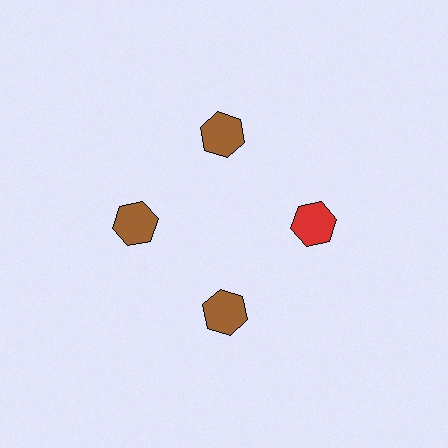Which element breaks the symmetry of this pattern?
The red hexagon at roughly the 3 o'clock position breaks the symmetry. All other shapes are brown hexagons.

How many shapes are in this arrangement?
There are 4 shapes arranged in a ring pattern.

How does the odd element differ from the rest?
It has a different color: red instead of brown.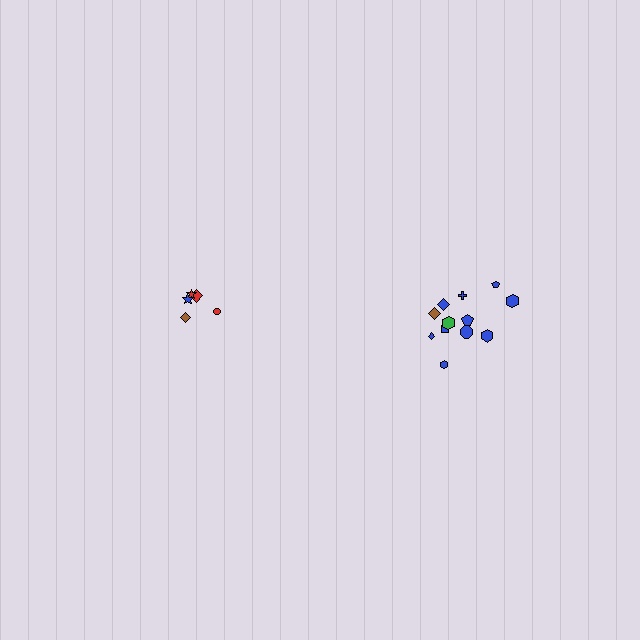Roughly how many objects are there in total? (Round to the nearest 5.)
Roughly 15 objects in total.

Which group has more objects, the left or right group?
The right group.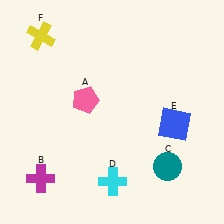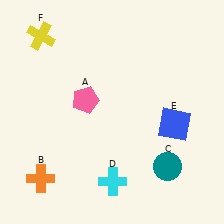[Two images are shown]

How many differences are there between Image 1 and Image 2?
There is 1 difference between the two images.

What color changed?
The cross (B) changed from magenta in Image 1 to orange in Image 2.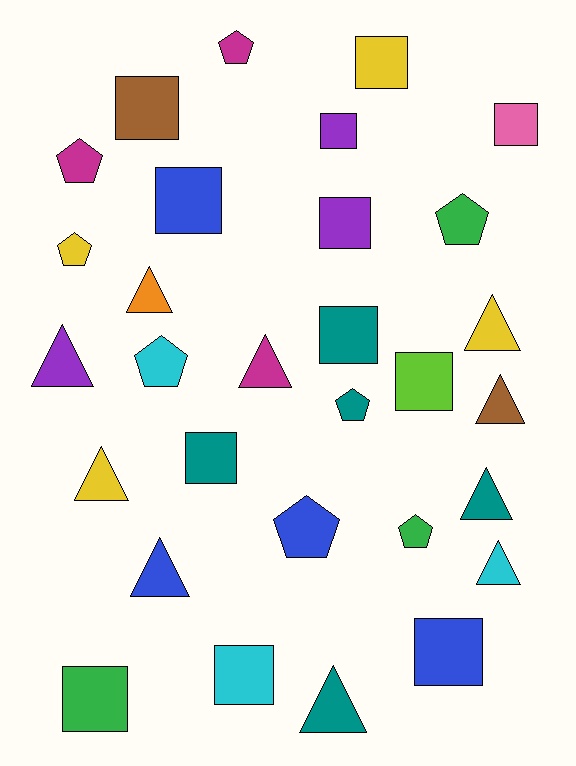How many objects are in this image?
There are 30 objects.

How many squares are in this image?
There are 12 squares.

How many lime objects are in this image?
There is 1 lime object.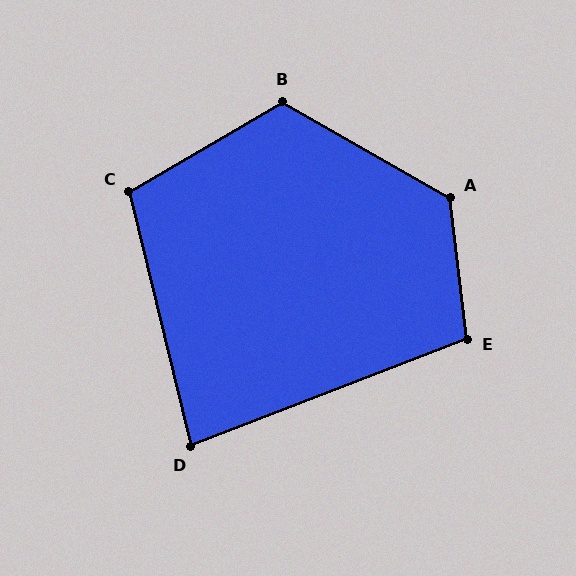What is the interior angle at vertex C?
Approximately 107 degrees (obtuse).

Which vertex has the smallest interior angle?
D, at approximately 82 degrees.